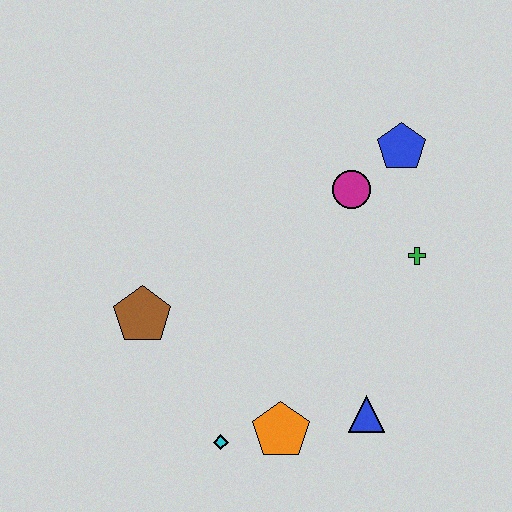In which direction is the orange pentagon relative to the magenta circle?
The orange pentagon is below the magenta circle.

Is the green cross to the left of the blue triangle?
No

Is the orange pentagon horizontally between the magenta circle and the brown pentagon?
Yes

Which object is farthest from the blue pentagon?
The cyan diamond is farthest from the blue pentagon.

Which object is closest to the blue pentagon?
The magenta circle is closest to the blue pentagon.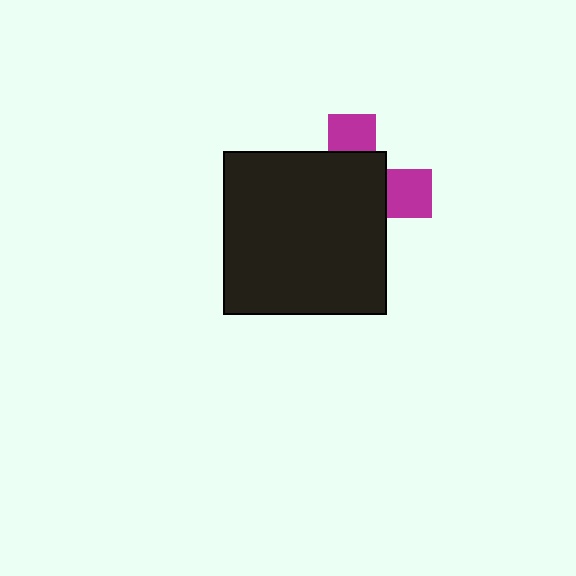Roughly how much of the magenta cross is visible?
A small part of it is visible (roughly 30%).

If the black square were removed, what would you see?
You would see the complete magenta cross.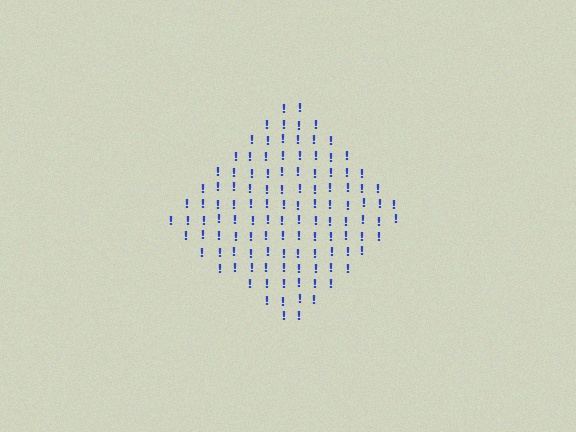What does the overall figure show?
The overall figure shows a diamond.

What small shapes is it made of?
It is made of small exclamation marks.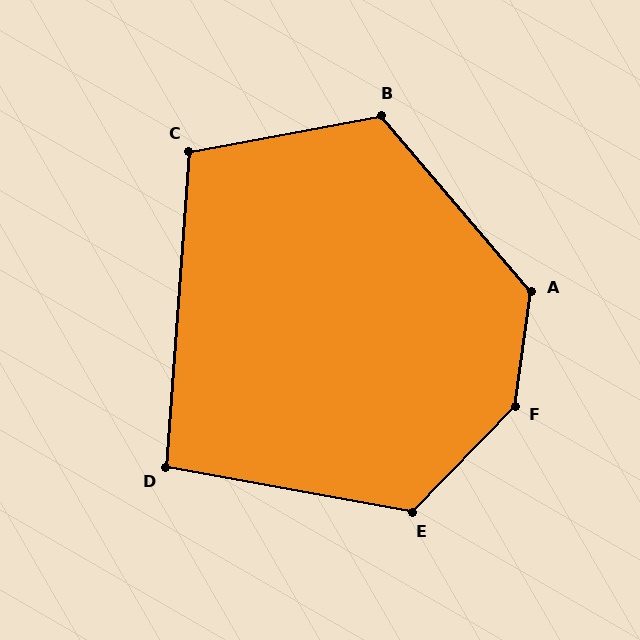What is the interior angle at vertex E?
Approximately 124 degrees (obtuse).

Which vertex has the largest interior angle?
F, at approximately 144 degrees.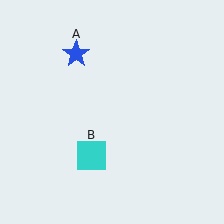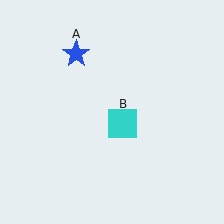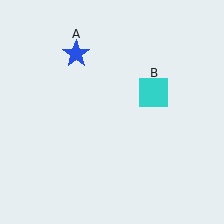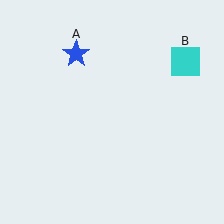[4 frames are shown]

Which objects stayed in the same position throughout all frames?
Blue star (object A) remained stationary.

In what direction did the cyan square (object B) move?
The cyan square (object B) moved up and to the right.